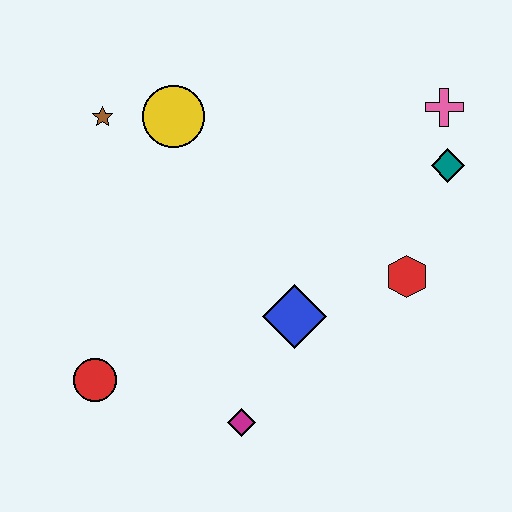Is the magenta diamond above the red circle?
No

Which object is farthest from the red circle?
The pink cross is farthest from the red circle.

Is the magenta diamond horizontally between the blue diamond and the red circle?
Yes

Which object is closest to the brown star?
The yellow circle is closest to the brown star.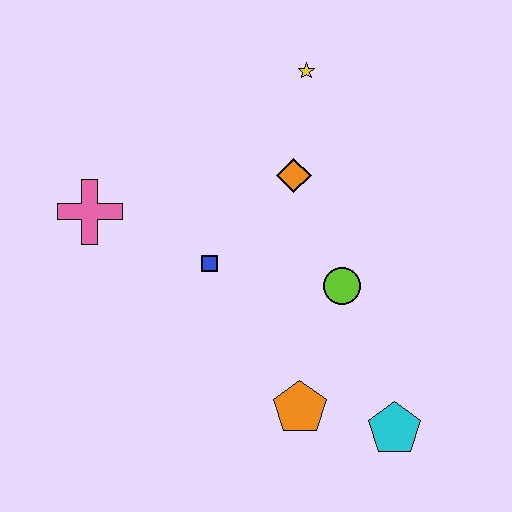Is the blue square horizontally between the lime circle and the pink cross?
Yes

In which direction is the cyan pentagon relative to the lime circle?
The cyan pentagon is below the lime circle.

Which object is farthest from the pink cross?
The cyan pentagon is farthest from the pink cross.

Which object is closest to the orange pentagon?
The cyan pentagon is closest to the orange pentagon.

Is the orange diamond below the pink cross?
No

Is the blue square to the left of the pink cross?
No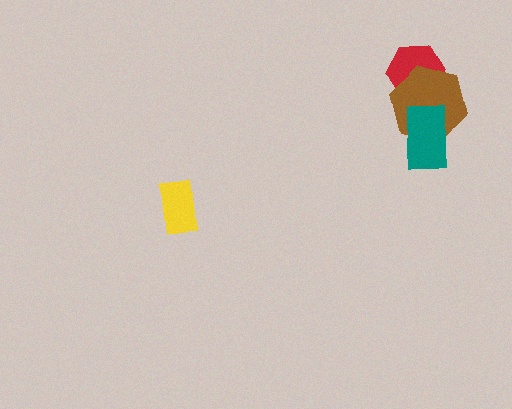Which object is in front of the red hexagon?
The brown hexagon is in front of the red hexagon.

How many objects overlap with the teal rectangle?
1 object overlaps with the teal rectangle.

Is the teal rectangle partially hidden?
No, no other shape covers it.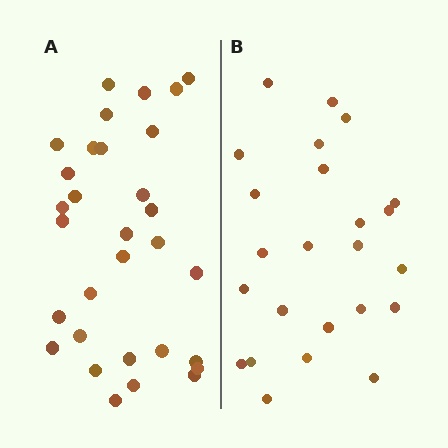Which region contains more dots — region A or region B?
Region A (the left region) has more dots.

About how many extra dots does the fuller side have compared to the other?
Region A has roughly 8 or so more dots than region B.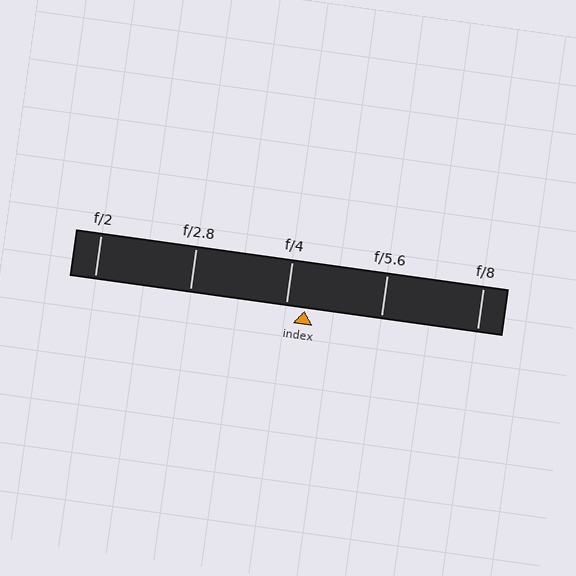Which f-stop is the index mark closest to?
The index mark is closest to f/4.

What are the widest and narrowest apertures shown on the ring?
The widest aperture shown is f/2 and the narrowest is f/8.